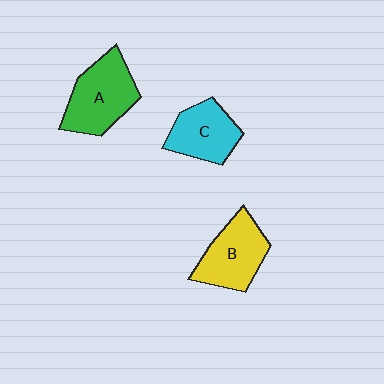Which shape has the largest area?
Shape A (green).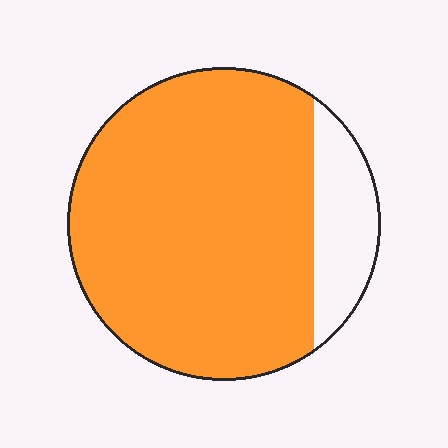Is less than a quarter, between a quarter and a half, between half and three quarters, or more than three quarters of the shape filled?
More than three quarters.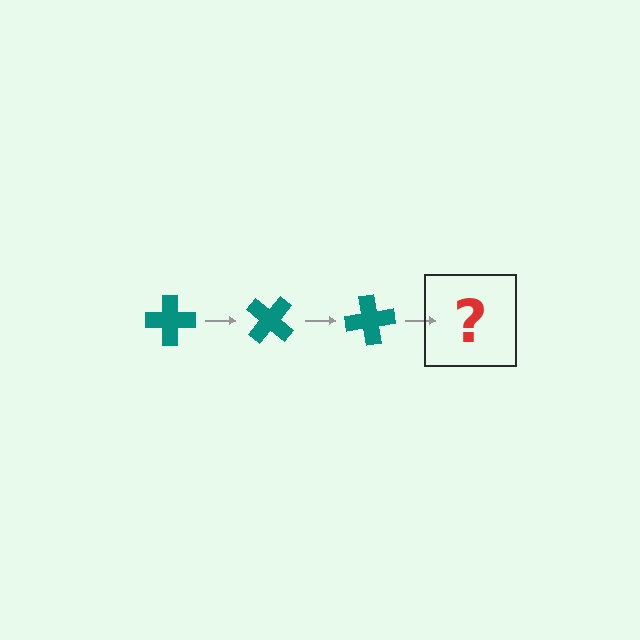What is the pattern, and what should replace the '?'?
The pattern is that the cross rotates 40 degrees each step. The '?' should be a teal cross rotated 120 degrees.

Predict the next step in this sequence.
The next step is a teal cross rotated 120 degrees.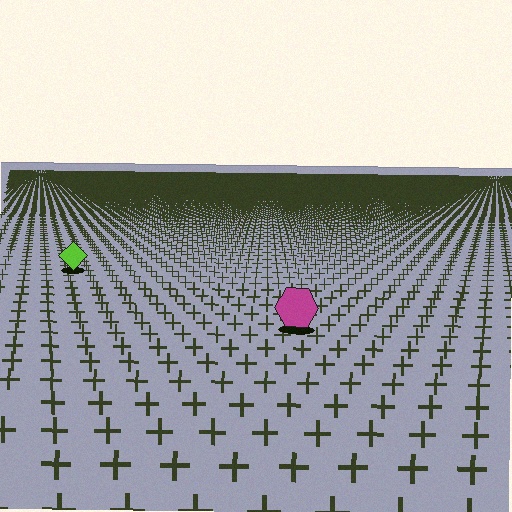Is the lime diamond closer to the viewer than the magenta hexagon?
No. The magenta hexagon is closer — you can tell from the texture gradient: the ground texture is coarser near it.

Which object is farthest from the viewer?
The lime diamond is farthest from the viewer. It appears smaller and the ground texture around it is denser.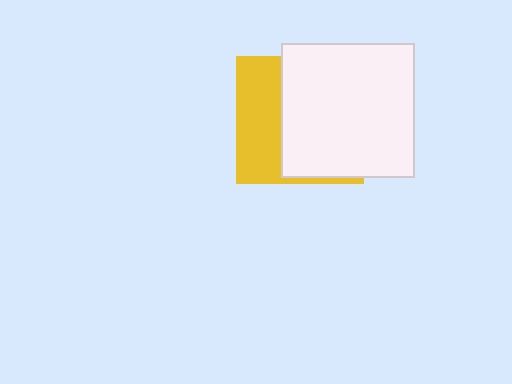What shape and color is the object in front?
The object in front is a white square.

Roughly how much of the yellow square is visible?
A small part of it is visible (roughly 39%).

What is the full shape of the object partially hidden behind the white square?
The partially hidden object is a yellow square.